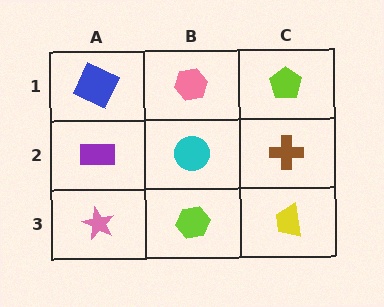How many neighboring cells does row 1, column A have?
2.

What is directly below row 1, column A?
A purple rectangle.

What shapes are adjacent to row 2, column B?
A pink hexagon (row 1, column B), a lime hexagon (row 3, column B), a purple rectangle (row 2, column A), a brown cross (row 2, column C).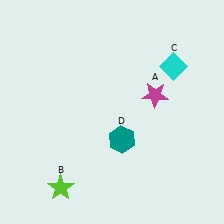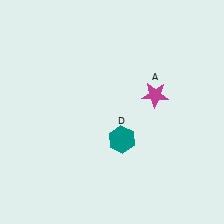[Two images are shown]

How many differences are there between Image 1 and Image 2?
There are 2 differences between the two images.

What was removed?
The lime star (B), the cyan diamond (C) were removed in Image 2.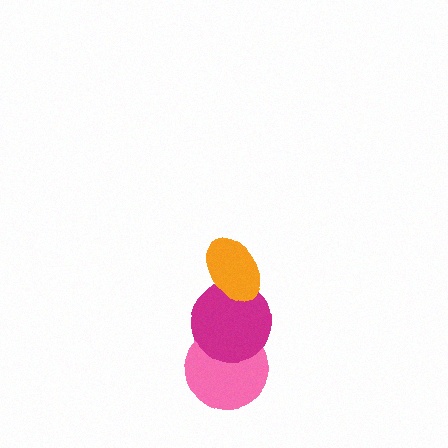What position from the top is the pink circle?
The pink circle is 3rd from the top.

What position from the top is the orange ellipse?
The orange ellipse is 1st from the top.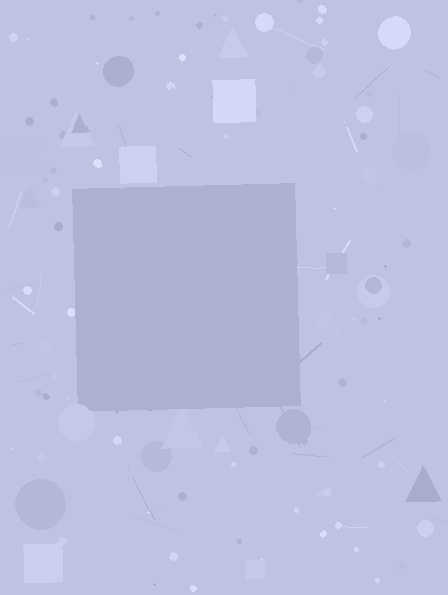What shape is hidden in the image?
A square is hidden in the image.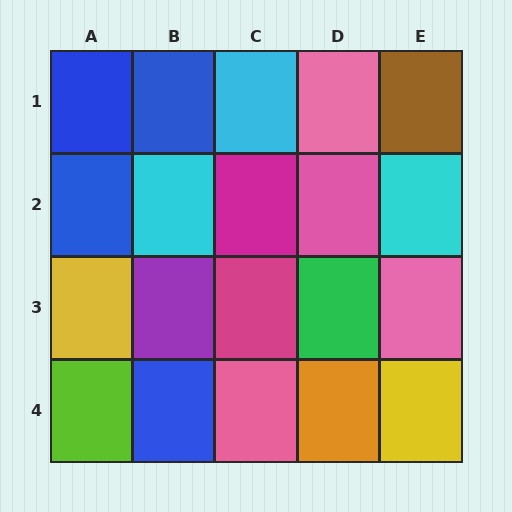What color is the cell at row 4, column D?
Orange.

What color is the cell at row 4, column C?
Pink.